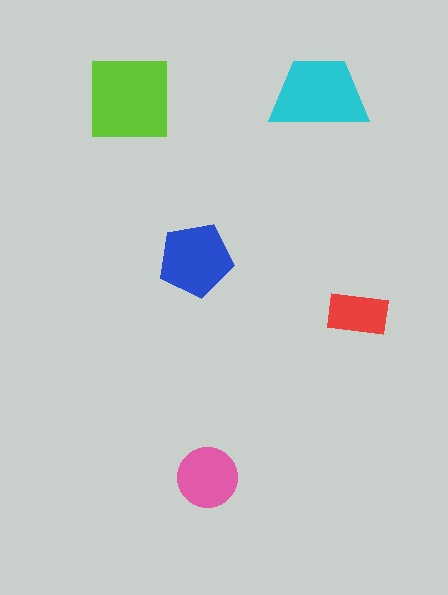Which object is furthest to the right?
The red rectangle is rightmost.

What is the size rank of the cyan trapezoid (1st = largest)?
2nd.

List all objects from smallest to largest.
The red rectangle, the pink circle, the blue pentagon, the cyan trapezoid, the lime square.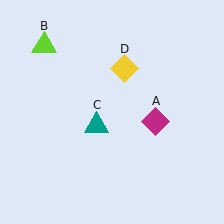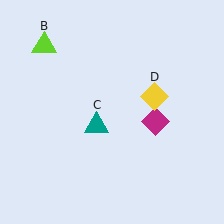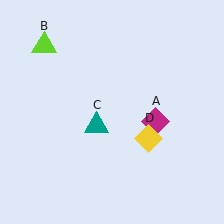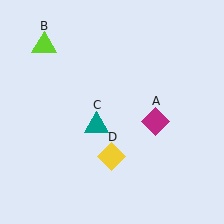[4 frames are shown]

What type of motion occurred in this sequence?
The yellow diamond (object D) rotated clockwise around the center of the scene.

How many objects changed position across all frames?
1 object changed position: yellow diamond (object D).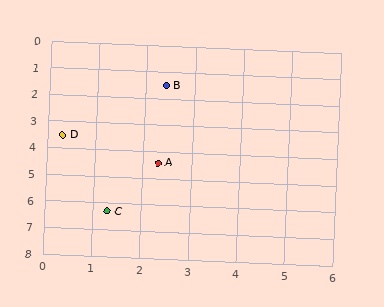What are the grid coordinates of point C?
Point C is at approximately (1.3, 6.3).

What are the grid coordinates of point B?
Point B is at approximately (2.4, 1.5).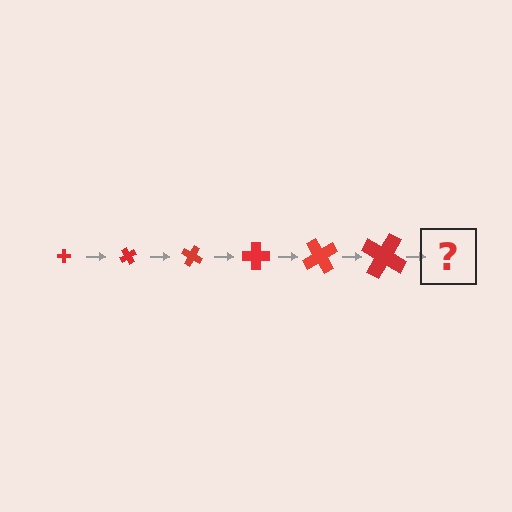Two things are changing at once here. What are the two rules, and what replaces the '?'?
The two rules are that the cross grows larger each step and it rotates 60 degrees each step. The '?' should be a cross, larger than the previous one and rotated 360 degrees from the start.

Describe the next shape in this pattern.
It should be a cross, larger than the previous one and rotated 360 degrees from the start.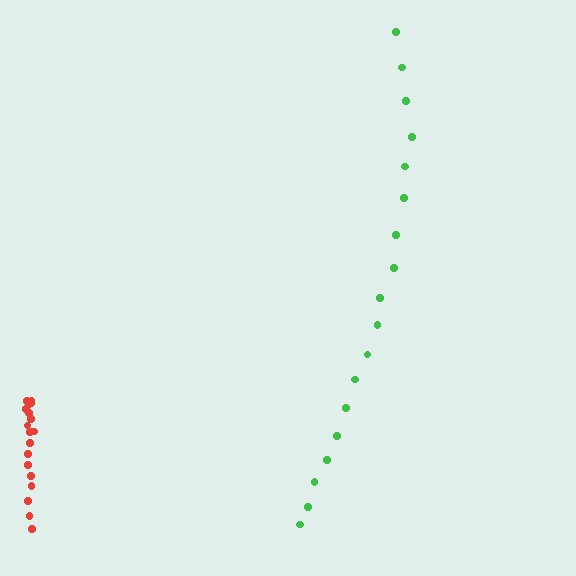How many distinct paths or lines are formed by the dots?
There are 2 distinct paths.